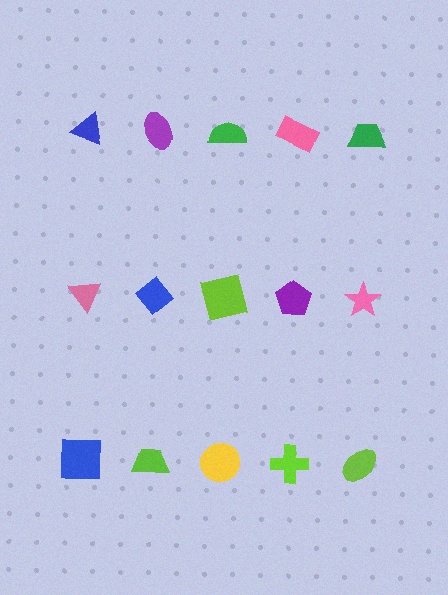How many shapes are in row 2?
5 shapes.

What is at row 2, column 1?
A pink triangle.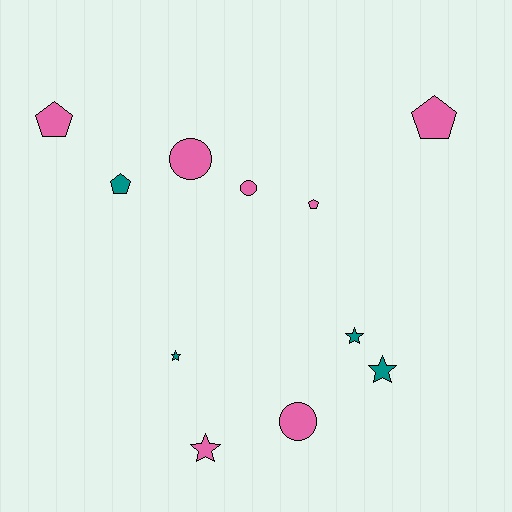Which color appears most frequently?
Pink, with 7 objects.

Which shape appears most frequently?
Star, with 4 objects.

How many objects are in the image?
There are 11 objects.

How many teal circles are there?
There are no teal circles.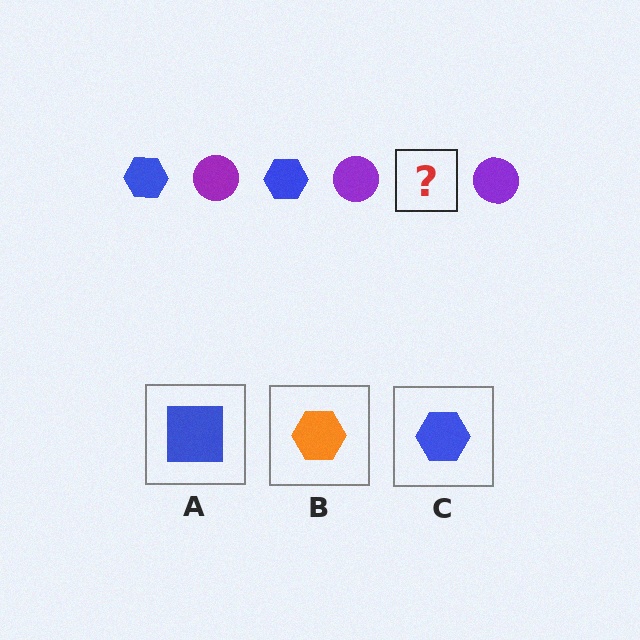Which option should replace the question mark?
Option C.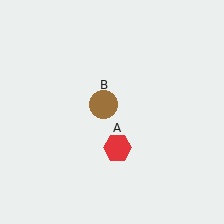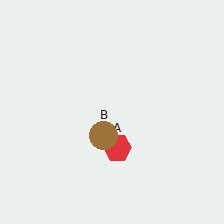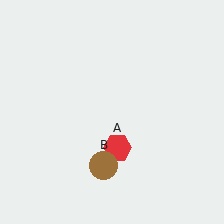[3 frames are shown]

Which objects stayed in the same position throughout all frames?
Red hexagon (object A) remained stationary.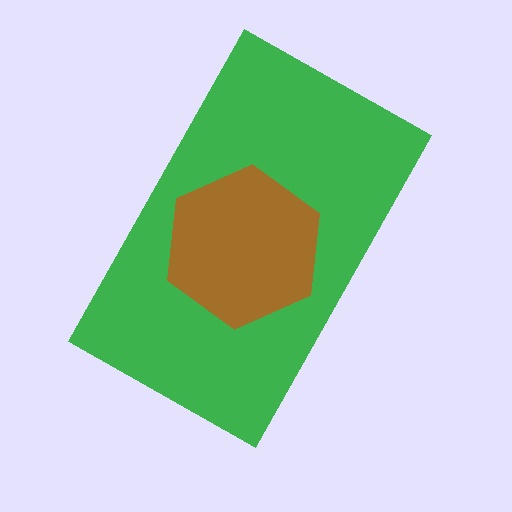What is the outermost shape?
The green rectangle.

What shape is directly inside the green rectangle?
The brown hexagon.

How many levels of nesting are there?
2.